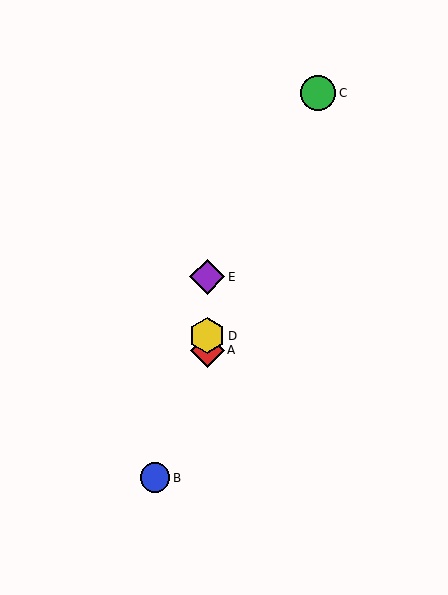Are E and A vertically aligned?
Yes, both are at x≈207.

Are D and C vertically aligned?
No, D is at x≈207 and C is at x≈318.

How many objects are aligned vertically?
3 objects (A, D, E) are aligned vertically.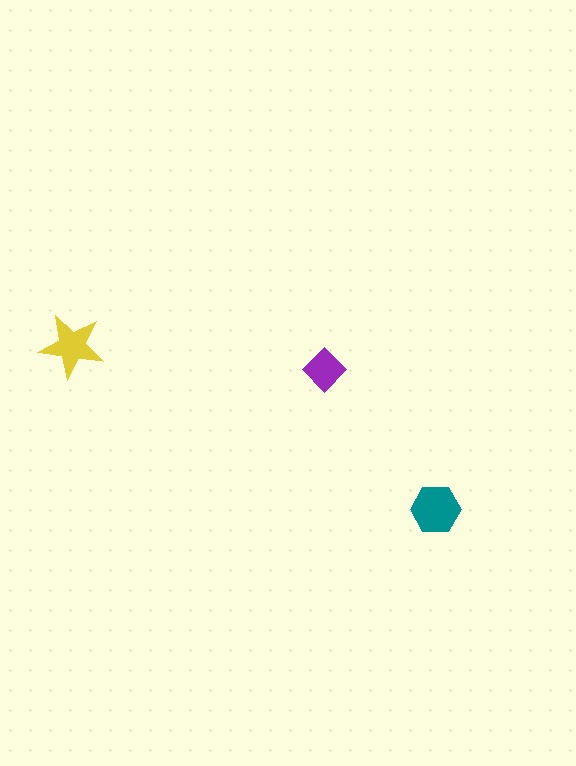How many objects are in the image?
There are 3 objects in the image.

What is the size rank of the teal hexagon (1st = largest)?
1st.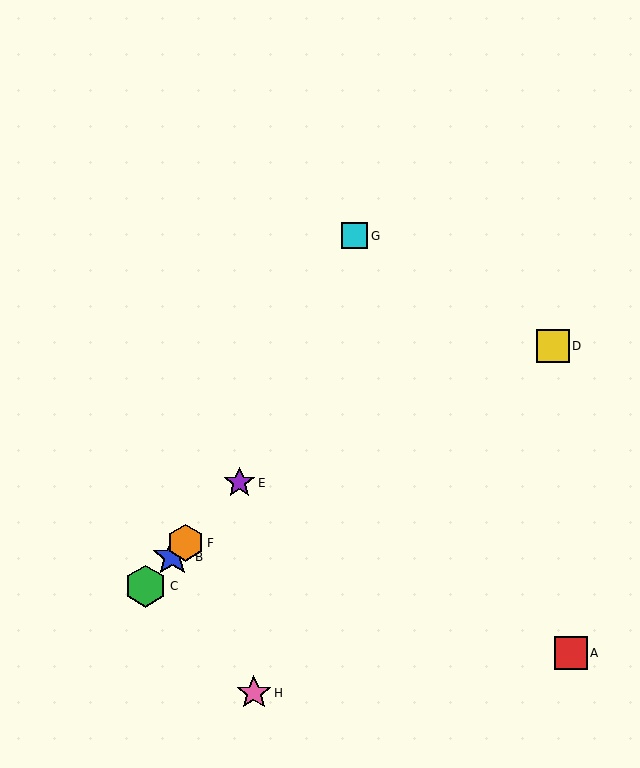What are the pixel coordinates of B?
Object B is at (172, 557).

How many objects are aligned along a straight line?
4 objects (B, C, E, F) are aligned along a straight line.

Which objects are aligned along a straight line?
Objects B, C, E, F are aligned along a straight line.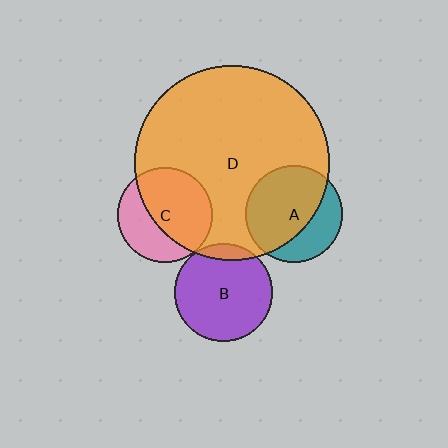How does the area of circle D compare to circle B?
Approximately 4.0 times.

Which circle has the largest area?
Circle D (orange).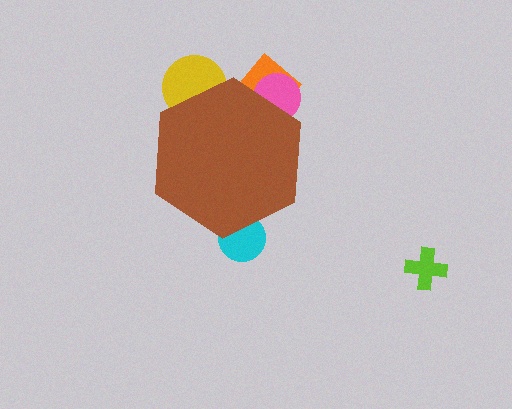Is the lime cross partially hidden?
No, the lime cross is fully visible.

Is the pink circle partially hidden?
Yes, the pink circle is partially hidden behind the brown hexagon.